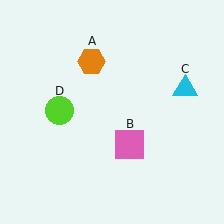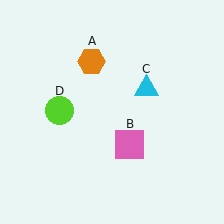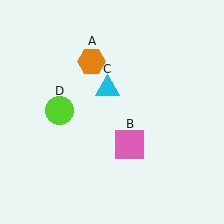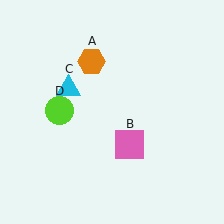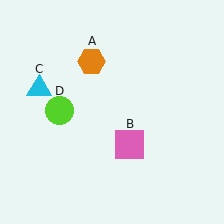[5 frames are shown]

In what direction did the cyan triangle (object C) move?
The cyan triangle (object C) moved left.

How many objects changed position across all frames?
1 object changed position: cyan triangle (object C).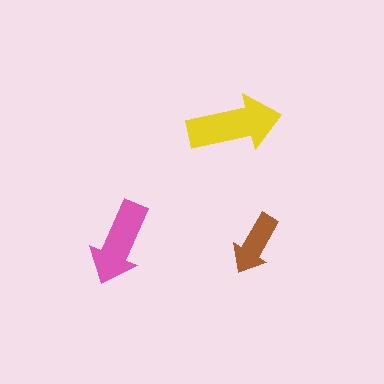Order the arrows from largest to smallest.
the yellow one, the pink one, the brown one.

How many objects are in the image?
There are 3 objects in the image.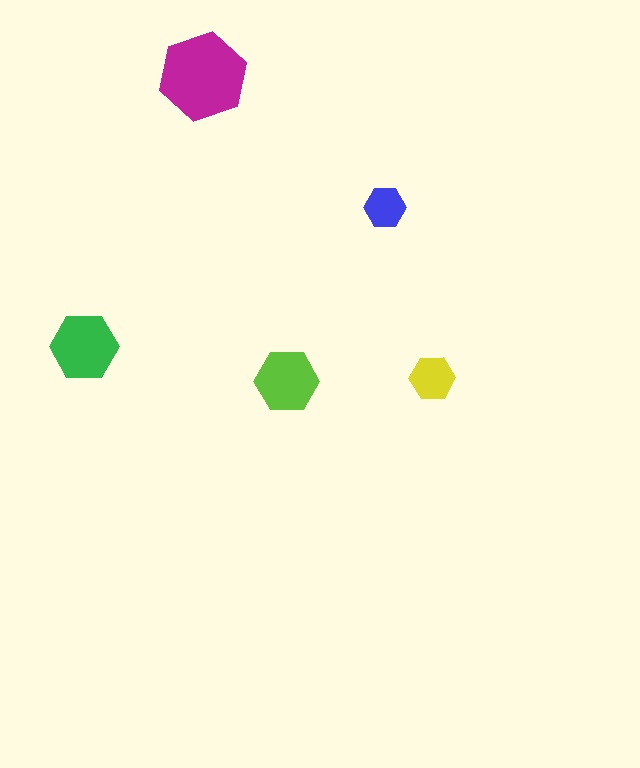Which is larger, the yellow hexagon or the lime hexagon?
The lime one.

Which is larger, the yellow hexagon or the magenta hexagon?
The magenta one.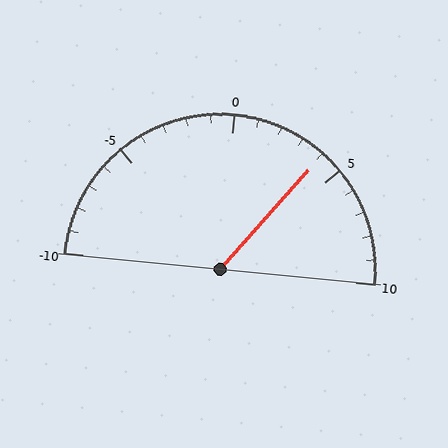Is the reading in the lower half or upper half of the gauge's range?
The reading is in the upper half of the range (-10 to 10).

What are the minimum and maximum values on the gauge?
The gauge ranges from -10 to 10.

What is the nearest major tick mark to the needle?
The nearest major tick mark is 5.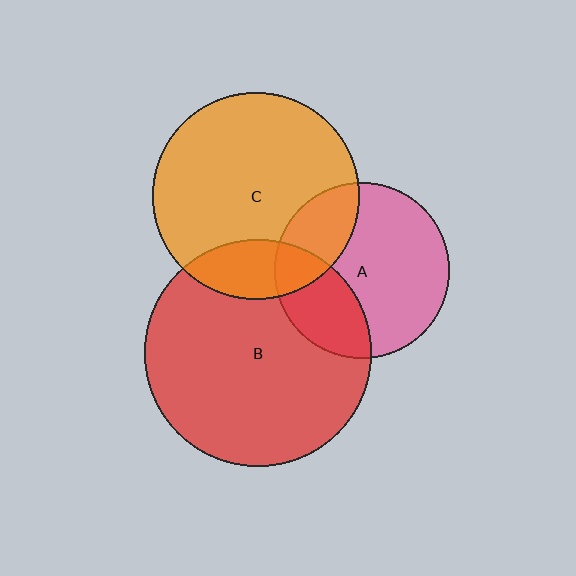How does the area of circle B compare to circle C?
Approximately 1.2 times.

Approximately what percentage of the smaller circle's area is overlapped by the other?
Approximately 30%.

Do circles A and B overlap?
Yes.